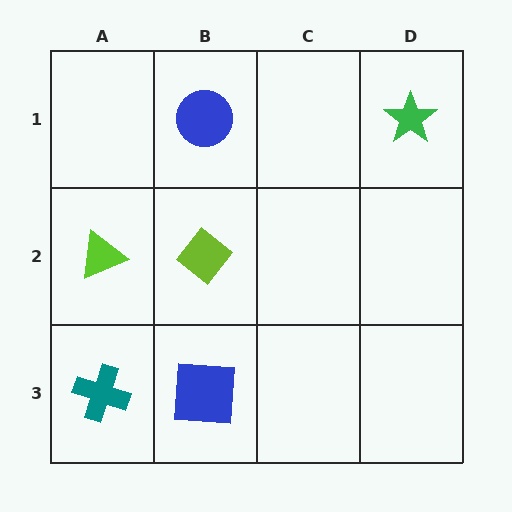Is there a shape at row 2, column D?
No, that cell is empty.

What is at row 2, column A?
A lime triangle.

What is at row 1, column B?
A blue circle.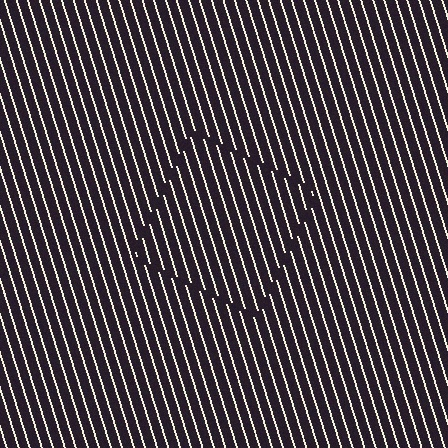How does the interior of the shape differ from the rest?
The interior of the shape contains the same grating, shifted by half a period — the contour is defined by the phase discontinuity where line-ends from the inner and outer gratings abut.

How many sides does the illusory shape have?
4 sides — the line-ends trace a square.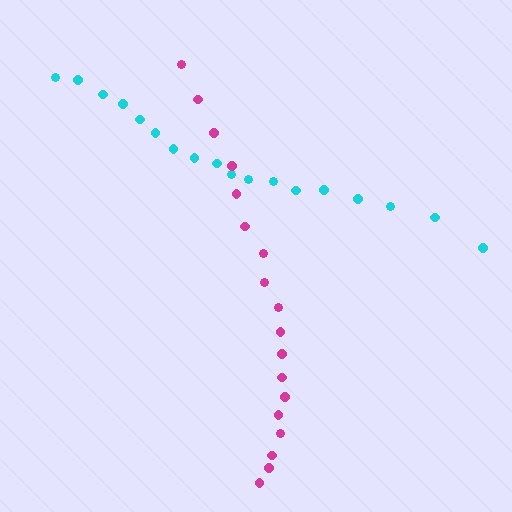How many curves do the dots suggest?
There are 2 distinct paths.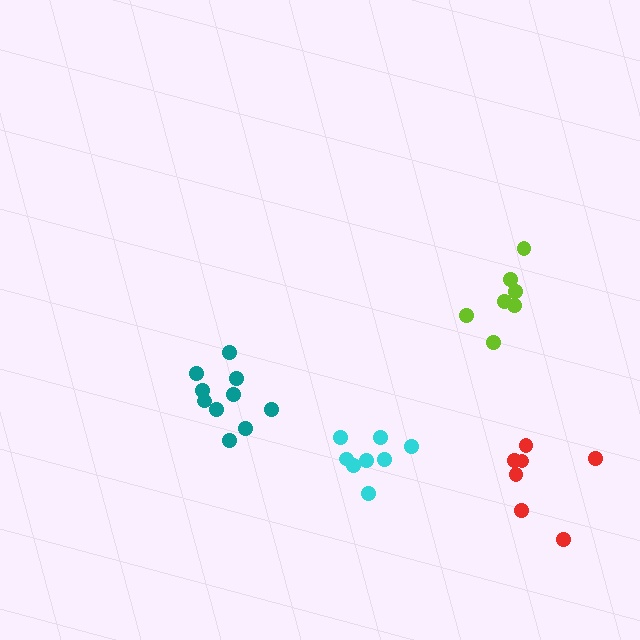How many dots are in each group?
Group 1: 7 dots, Group 2: 10 dots, Group 3: 8 dots, Group 4: 7 dots (32 total).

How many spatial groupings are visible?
There are 4 spatial groupings.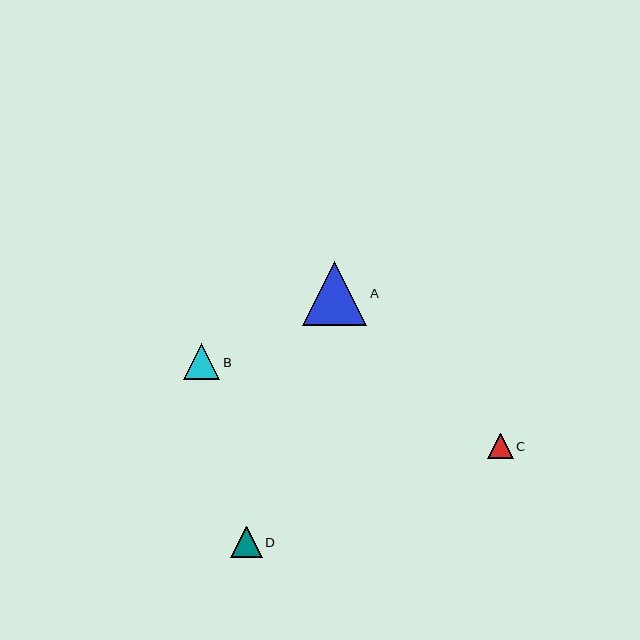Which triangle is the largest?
Triangle A is the largest with a size of approximately 64 pixels.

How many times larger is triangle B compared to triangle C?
Triangle B is approximately 1.4 times the size of triangle C.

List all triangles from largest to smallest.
From largest to smallest: A, B, D, C.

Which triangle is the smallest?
Triangle C is the smallest with a size of approximately 25 pixels.